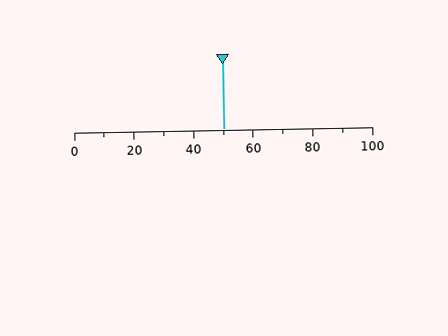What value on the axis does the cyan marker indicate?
The marker indicates approximately 50.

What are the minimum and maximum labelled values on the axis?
The axis runs from 0 to 100.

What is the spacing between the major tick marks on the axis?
The major ticks are spaced 20 apart.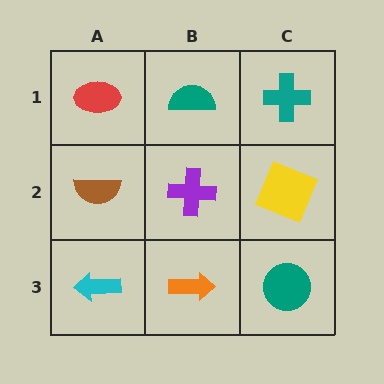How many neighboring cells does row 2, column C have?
3.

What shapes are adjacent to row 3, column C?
A yellow square (row 2, column C), an orange arrow (row 3, column B).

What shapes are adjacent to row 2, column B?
A teal semicircle (row 1, column B), an orange arrow (row 3, column B), a brown semicircle (row 2, column A), a yellow square (row 2, column C).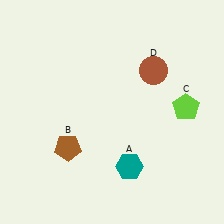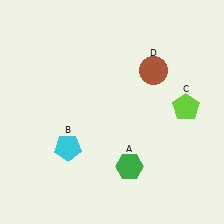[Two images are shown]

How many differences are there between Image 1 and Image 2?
There are 2 differences between the two images.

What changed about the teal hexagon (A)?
In Image 1, A is teal. In Image 2, it changed to green.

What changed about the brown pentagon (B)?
In Image 1, B is brown. In Image 2, it changed to cyan.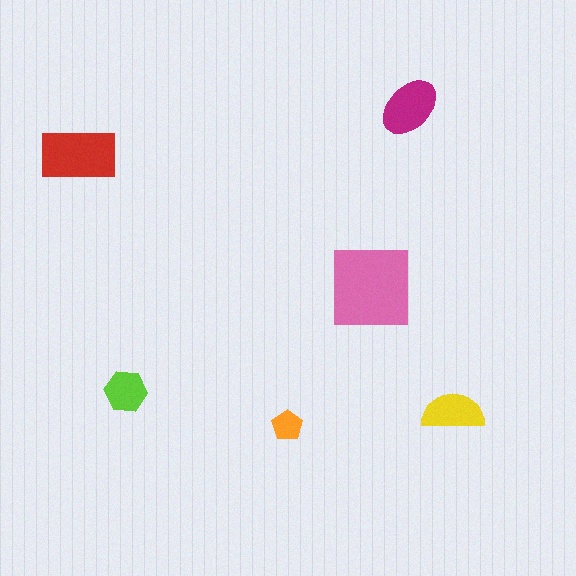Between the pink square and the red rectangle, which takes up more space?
The pink square.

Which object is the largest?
The pink square.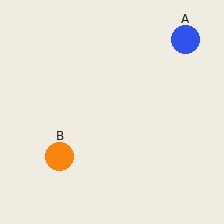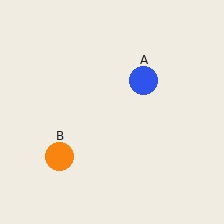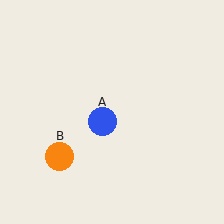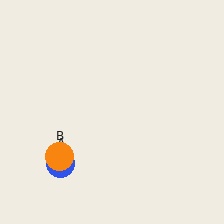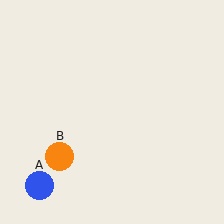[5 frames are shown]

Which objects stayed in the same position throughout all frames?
Orange circle (object B) remained stationary.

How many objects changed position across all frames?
1 object changed position: blue circle (object A).